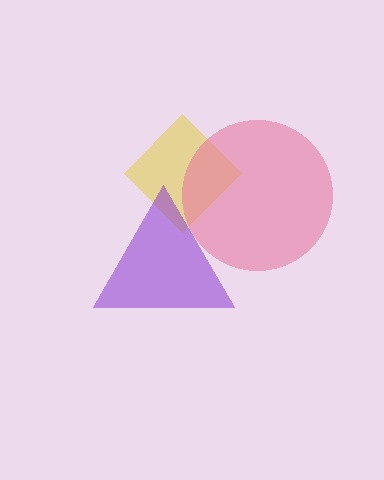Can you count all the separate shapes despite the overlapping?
Yes, there are 3 separate shapes.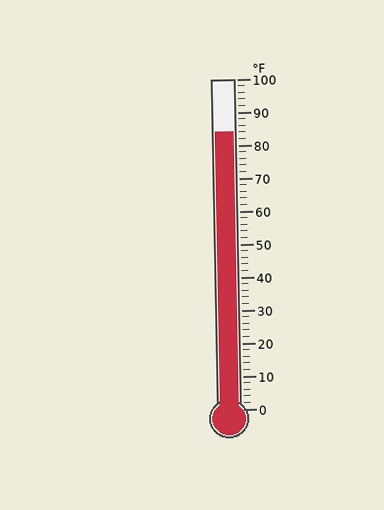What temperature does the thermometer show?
The thermometer shows approximately 84°F.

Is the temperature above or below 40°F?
The temperature is above 40°F.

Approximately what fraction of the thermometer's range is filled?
The thermometer is filled to approximately 85% of its range.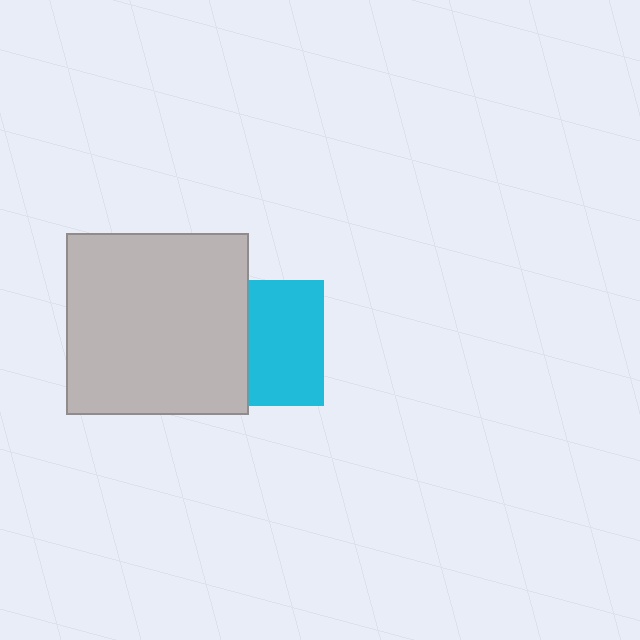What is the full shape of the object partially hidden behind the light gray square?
The partially hidden object is a cyan square.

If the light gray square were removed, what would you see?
You would see the complete cyan square.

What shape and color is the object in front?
The object in front is a light gray square.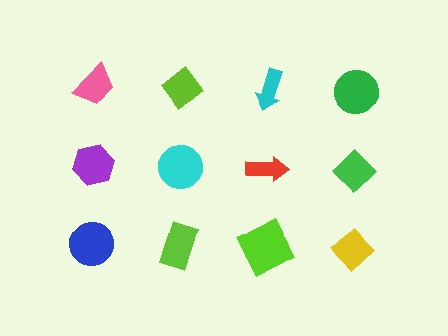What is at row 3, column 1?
A blue circle.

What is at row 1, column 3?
A cyan arrow.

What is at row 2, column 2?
A cyan circle.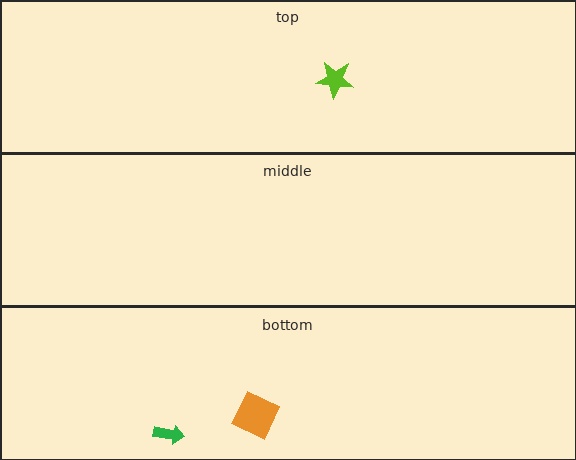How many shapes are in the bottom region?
2.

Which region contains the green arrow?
The bottom region.